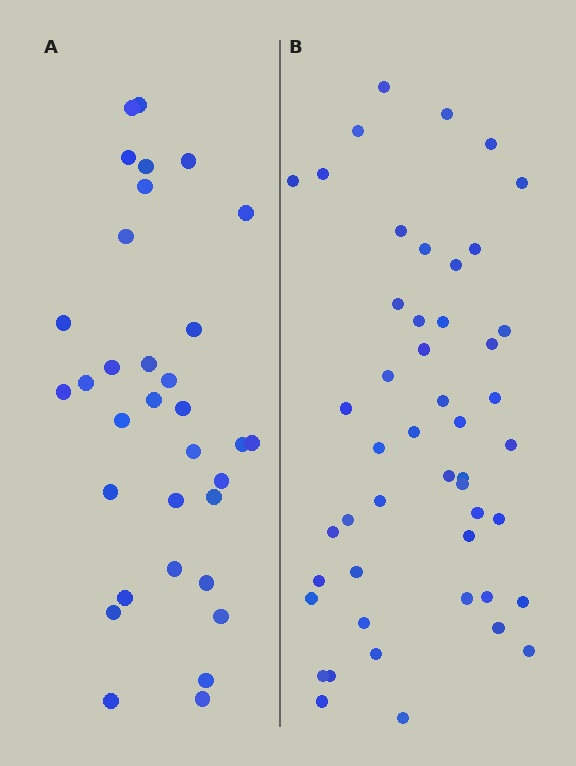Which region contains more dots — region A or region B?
Region B (the right region) has more dots.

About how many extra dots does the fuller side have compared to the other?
Region B has approximately 15 more dots than region A.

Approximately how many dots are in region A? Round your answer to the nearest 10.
About 30 dots. (The exact count is 33, which rounds to 30.)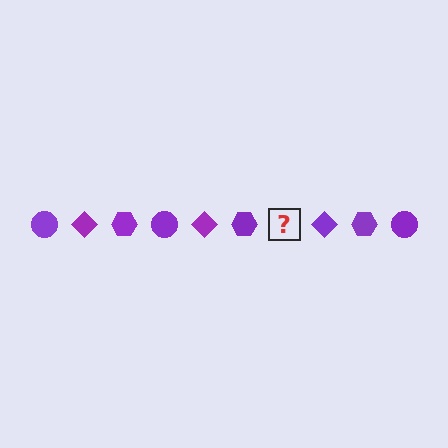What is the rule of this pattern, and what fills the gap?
The rule is that the pattern cycles through circle, diamond, hexagon shapes in purple. The gap should be filled with a purple circle.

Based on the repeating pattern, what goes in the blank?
The blank should be a purple circle.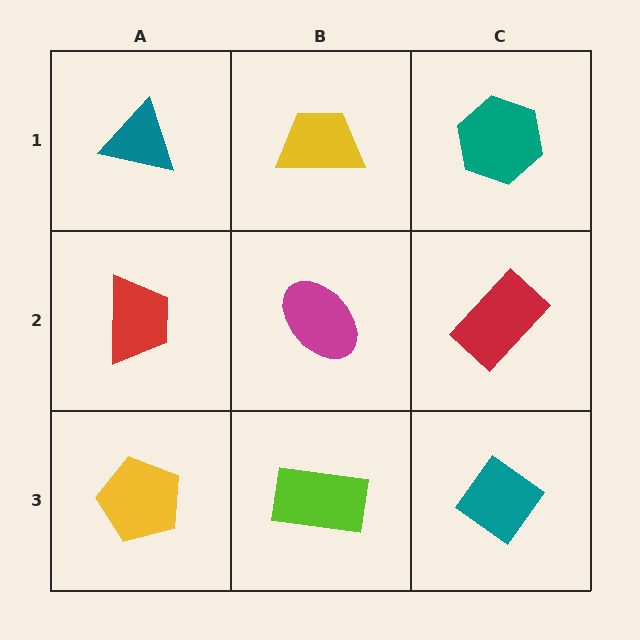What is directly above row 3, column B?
A magenta ellipse.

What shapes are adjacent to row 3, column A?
A red trapezoid (row 2, column A), a lime rectangle (row 3, column B).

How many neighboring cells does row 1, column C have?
2.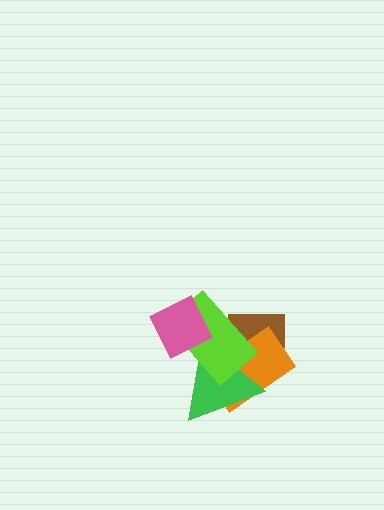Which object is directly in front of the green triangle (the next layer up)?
The lime rectangle is directly in front of the green triangle.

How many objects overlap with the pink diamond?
2 objects overlap with the pink diamond.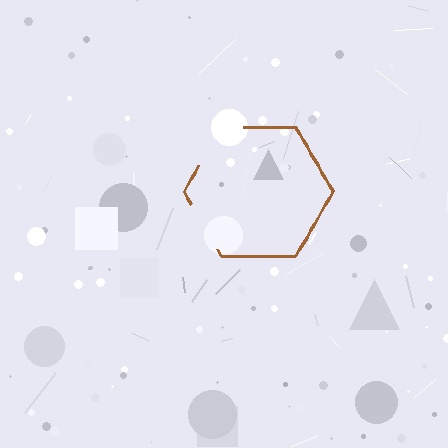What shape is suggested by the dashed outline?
The dashed outline suggests a hexagon.